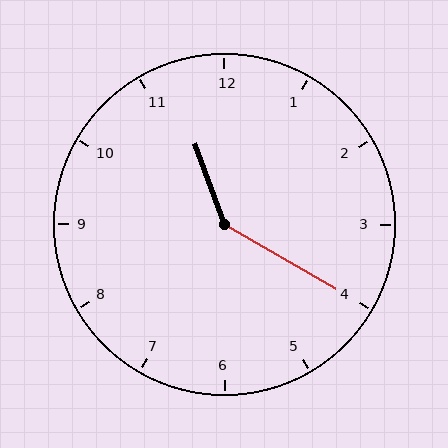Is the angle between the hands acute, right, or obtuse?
It is obtuse.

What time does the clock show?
11:20.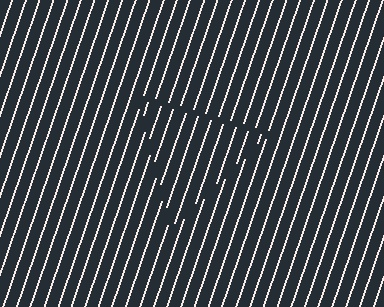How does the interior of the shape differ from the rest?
The interior of the shape contains the same grating, shifted by half a period — the contour is defined by the phase discontinuity where line-ends from the inner and outer gratings abut.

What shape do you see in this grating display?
An illusory triangle. The interior of the shape contains the same grating, shifted by half a period — the contour is defined by the phase discontinuity where line-ends from the inner and outer gratings abut.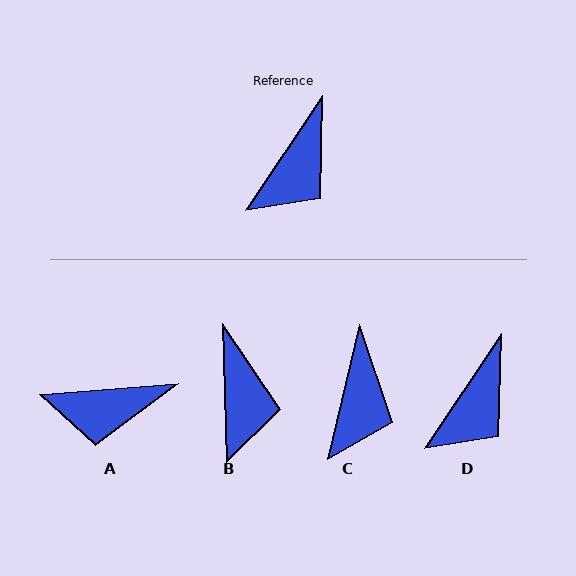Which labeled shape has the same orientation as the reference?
D.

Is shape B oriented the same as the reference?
No, it is off by about 35 degrees.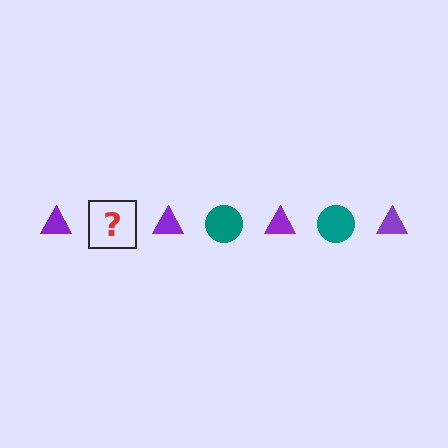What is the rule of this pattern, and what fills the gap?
The rule is that the pattern alternates between purple triangle and teal circle. The gap should be filled with a teal circle.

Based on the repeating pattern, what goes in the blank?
The blank should be a teal circle.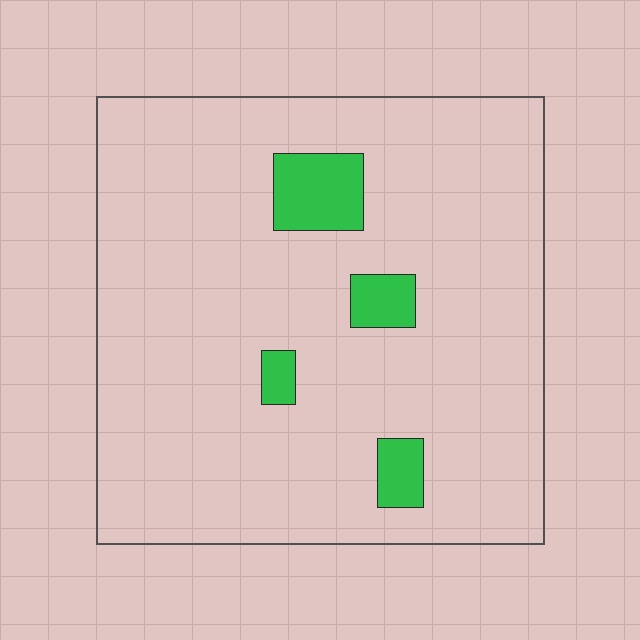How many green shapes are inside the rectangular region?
4.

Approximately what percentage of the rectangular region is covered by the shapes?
Approximately 10%.